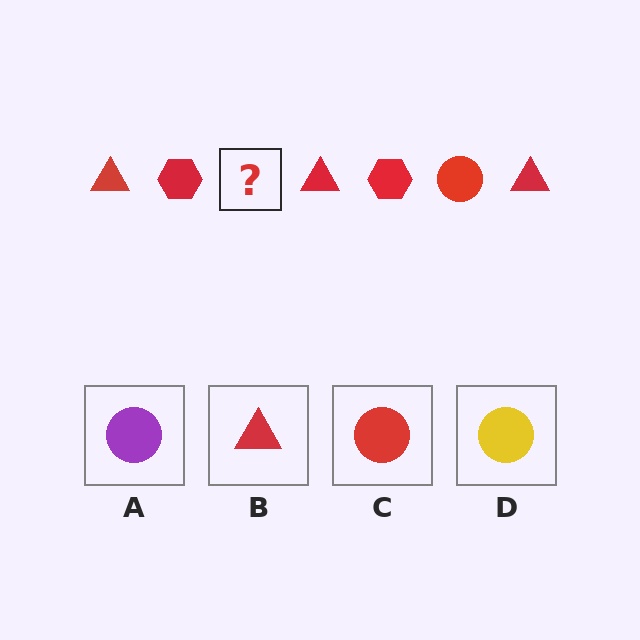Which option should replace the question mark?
Option C.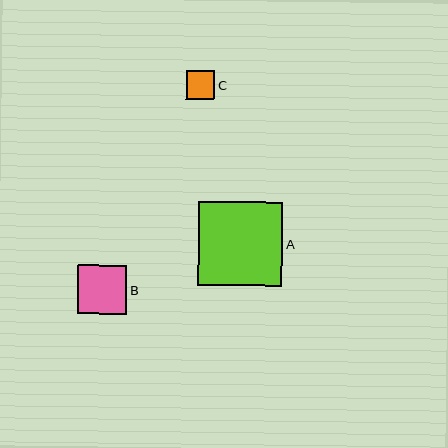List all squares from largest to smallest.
From largest to smallest: A, B, C.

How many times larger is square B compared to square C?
Square B is approximately 1.7 times the size of square C.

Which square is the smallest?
Square C is the smallest with a size of approximately 29 pixels.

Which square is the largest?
Square A is the largest with a size of approximately 84 pixels.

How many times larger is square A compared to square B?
Square A is approximately 1.7 times the size of square B.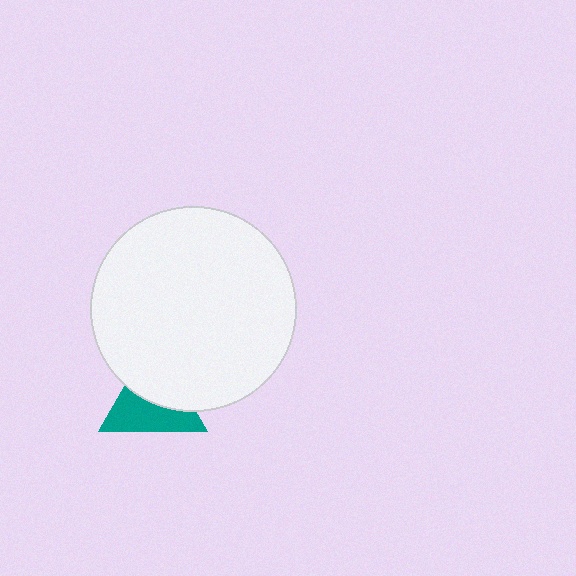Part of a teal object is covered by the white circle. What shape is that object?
It is a triangle.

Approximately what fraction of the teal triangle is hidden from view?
Roughly 48% of the teal triangle is hidden behind the white circle.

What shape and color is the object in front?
The object in front is a white circle.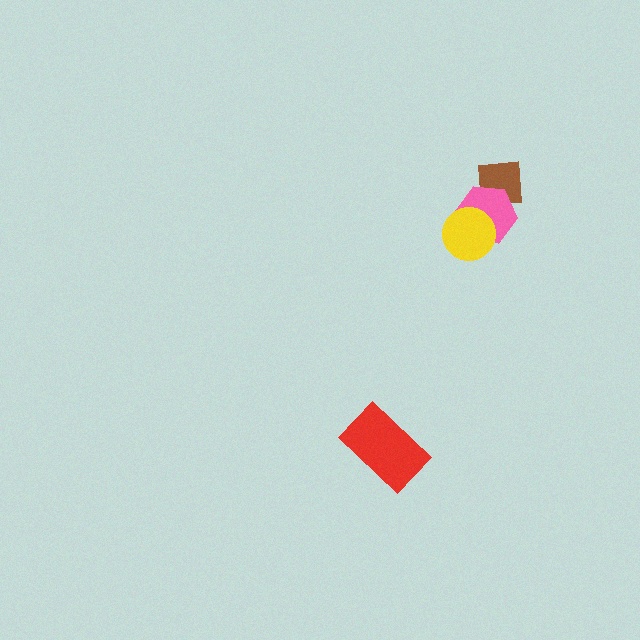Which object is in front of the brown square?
The pink hexagon is in front of the brown square.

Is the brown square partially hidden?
Yes, it is partially covered by another shape.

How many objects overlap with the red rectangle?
0 objects overlap with the red rectangle.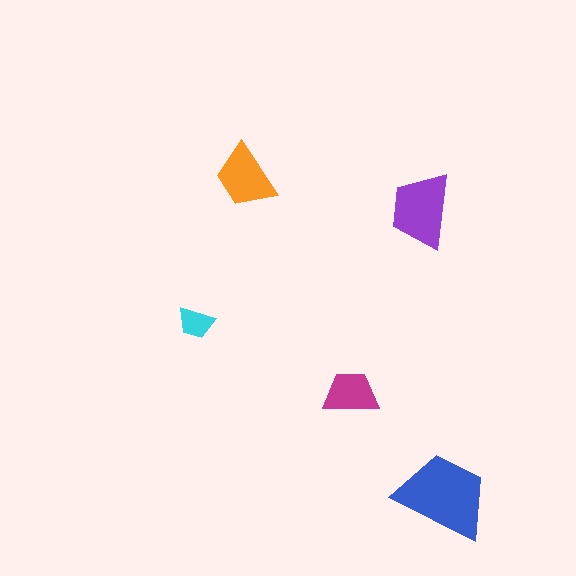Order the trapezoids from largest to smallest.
the blue one, the purple one, the orange one, the magenta one, the cyan one.